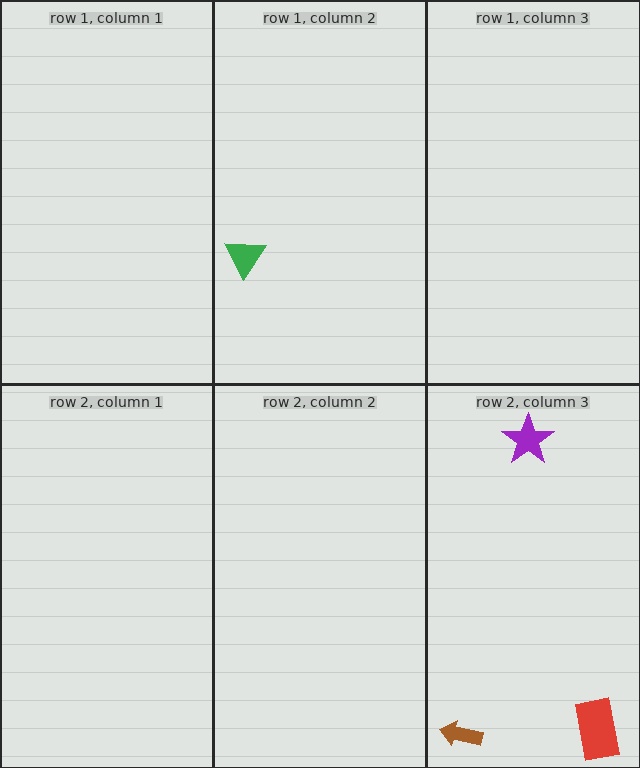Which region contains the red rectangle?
The row 2, column 3 region.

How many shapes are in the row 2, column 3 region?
3.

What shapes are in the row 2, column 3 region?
The red rectangle, the purple star, the brown arrow.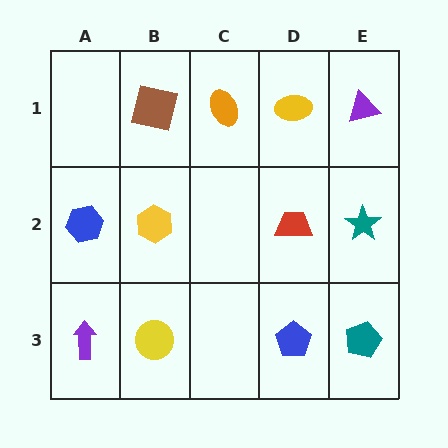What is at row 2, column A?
A blue hexagon.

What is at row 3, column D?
A blue pentagon.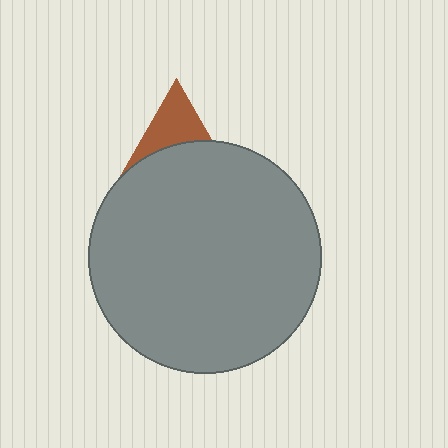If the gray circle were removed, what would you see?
You would see the complete brown triangle.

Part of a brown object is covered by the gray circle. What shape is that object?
It is a triangle.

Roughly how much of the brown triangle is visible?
About half of it is visible (roughly 45%).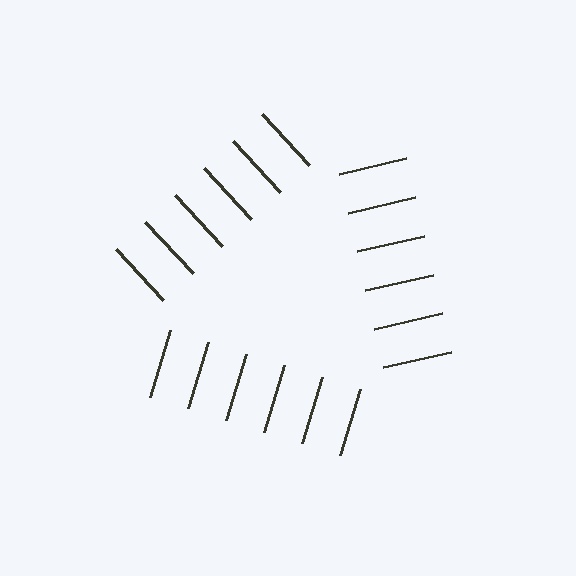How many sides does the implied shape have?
3 sides — the line-ends trace a triangle.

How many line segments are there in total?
18 — 6 along each of the 3 edges.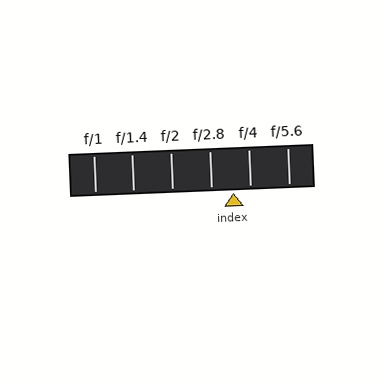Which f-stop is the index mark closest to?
The index mark is closest to f/4.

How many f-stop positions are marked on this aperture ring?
There are 6 f-stop positions marked.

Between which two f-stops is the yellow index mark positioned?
The index mark is between f/2.8 and f/4.